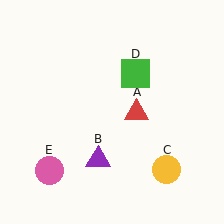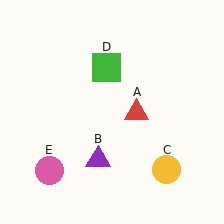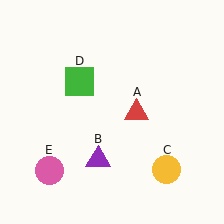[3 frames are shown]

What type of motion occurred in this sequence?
The green square (object D) rotated counterclockwise around the center of the scene.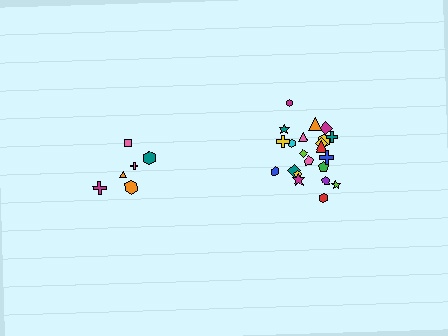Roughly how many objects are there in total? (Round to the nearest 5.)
Roughly 30 objects in total.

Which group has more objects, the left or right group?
The right group.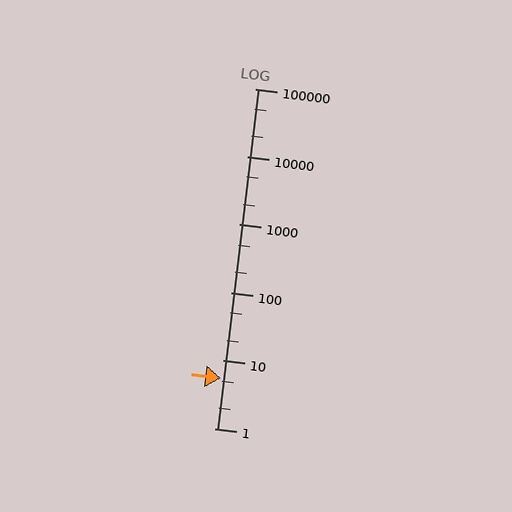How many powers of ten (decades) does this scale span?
The scale spans 5 decades, from 1 to 100000.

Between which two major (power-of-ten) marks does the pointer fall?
The pointer is between 1 and 10.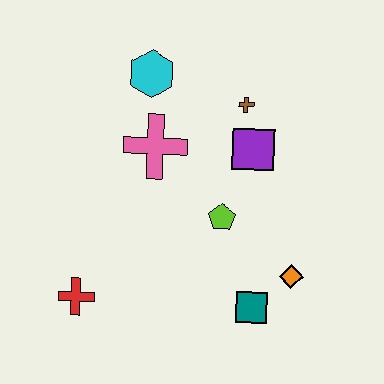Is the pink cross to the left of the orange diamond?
Yes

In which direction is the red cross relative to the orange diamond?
The red cross is to the left of the orange diamond.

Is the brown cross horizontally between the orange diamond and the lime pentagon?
Yes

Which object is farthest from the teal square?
The cyan hexagon is farthest from the teal square.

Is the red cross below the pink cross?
Yes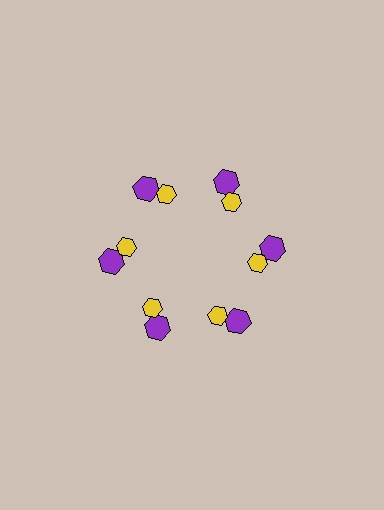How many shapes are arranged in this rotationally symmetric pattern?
There are 12 shapes, arranged in 6 groups of 2.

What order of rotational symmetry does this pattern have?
This pattern has 6-fold rotational symmetry.